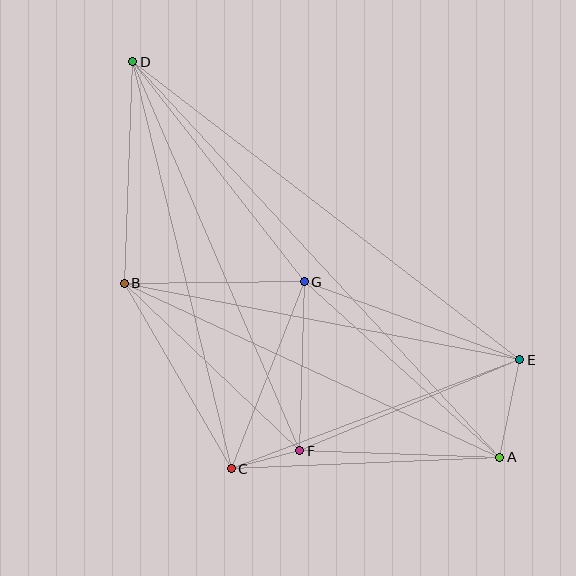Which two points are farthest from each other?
Points A and D are farthest from each other.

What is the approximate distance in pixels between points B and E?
The distance between B and E is approximately 403 pixels.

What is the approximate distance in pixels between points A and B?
The distance between A and B is approximately 414 pixels.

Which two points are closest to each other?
Points C and F are closest to each other.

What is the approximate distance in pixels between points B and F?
The distance between B and F is approximately 242 pixels.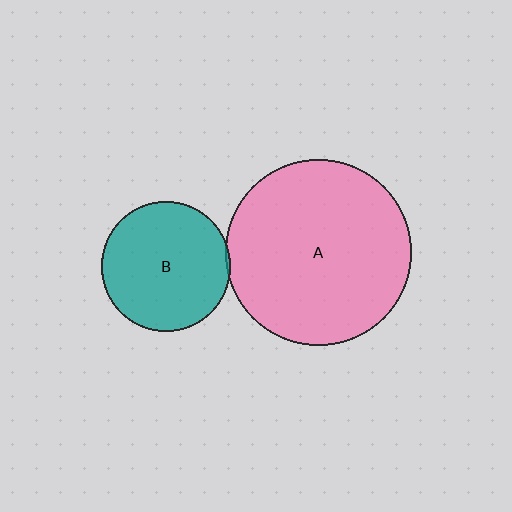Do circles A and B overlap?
Yes.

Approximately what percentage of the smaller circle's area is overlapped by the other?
Approximately 5%.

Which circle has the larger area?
Circle A (pink).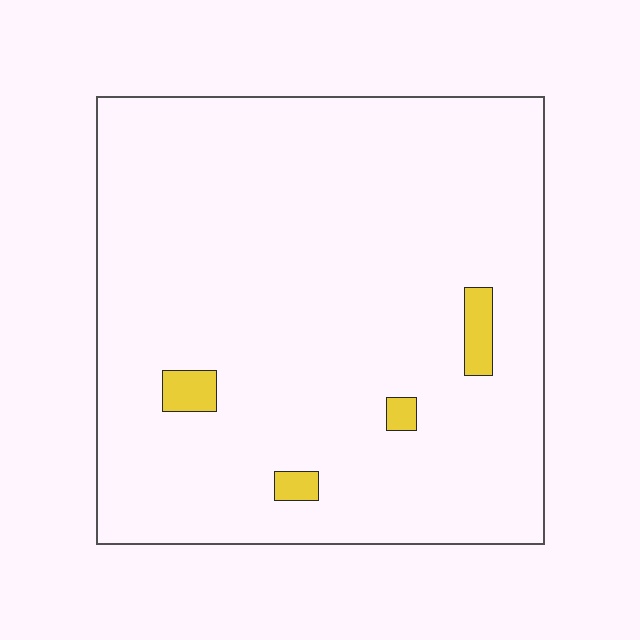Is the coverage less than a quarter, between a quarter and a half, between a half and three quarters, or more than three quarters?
Less than a quarter.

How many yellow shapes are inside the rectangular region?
4.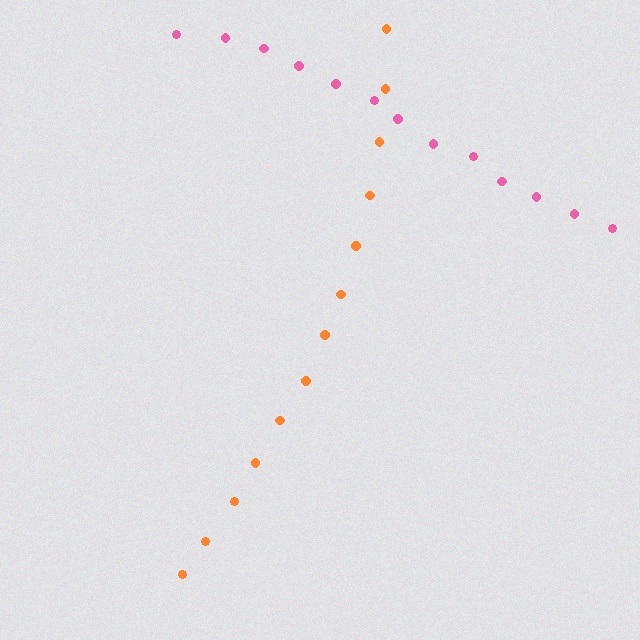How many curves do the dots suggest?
There are 2 distinct paths.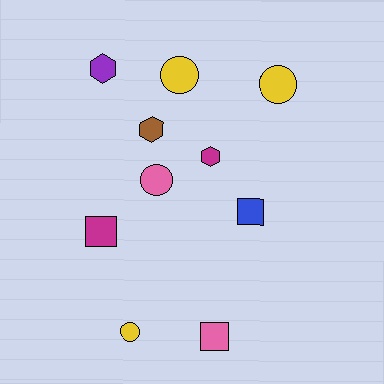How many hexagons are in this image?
There are 3 hexagons.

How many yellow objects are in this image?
There are 3 yellow objects.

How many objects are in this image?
There are 10 objects.